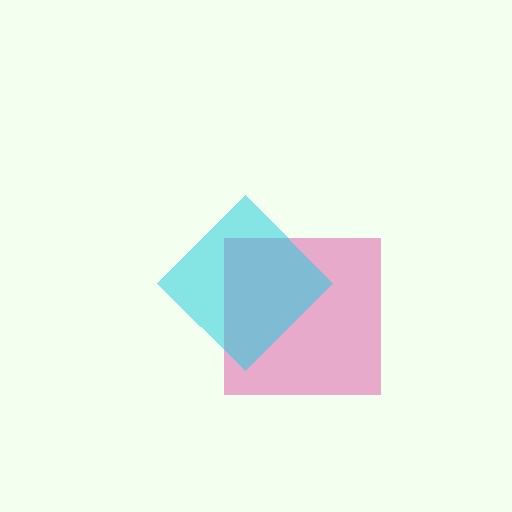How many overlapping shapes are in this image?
There are 2 overlapping shapes in the image.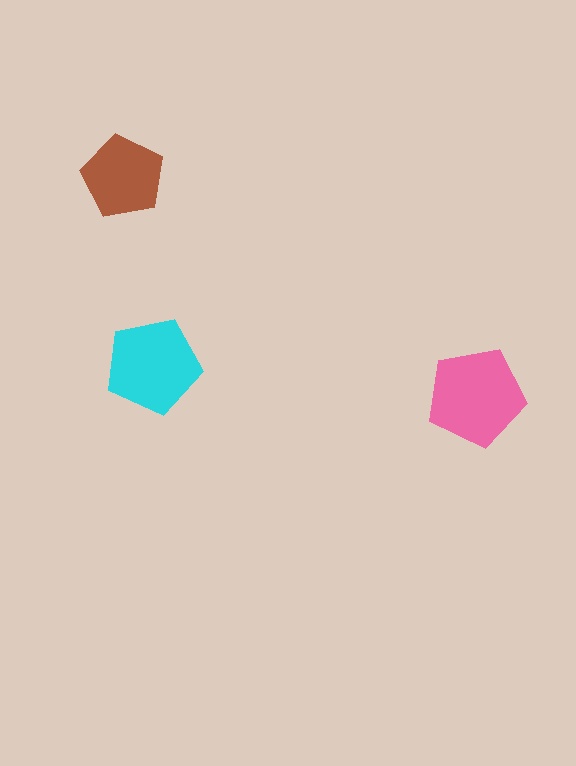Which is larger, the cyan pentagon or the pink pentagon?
The pink one.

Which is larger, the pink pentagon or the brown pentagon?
The pink one.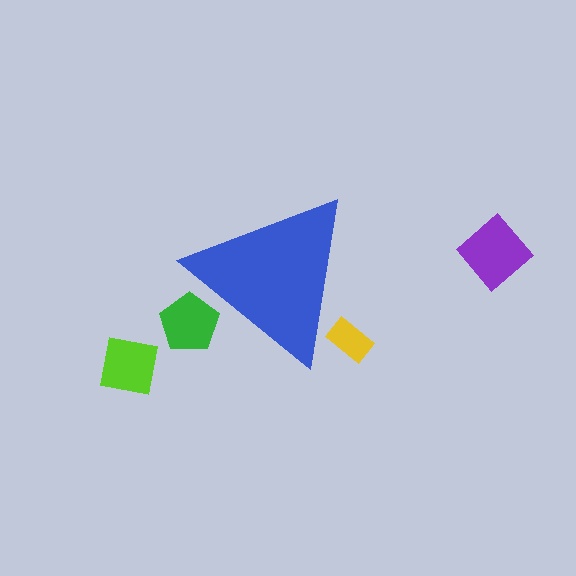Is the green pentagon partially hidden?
Yes, the green pentagon is partially hidden behind the blue triangle.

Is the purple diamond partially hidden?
No, the purple diamond is fully visible.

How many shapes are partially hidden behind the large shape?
2 shapes are partially hidden.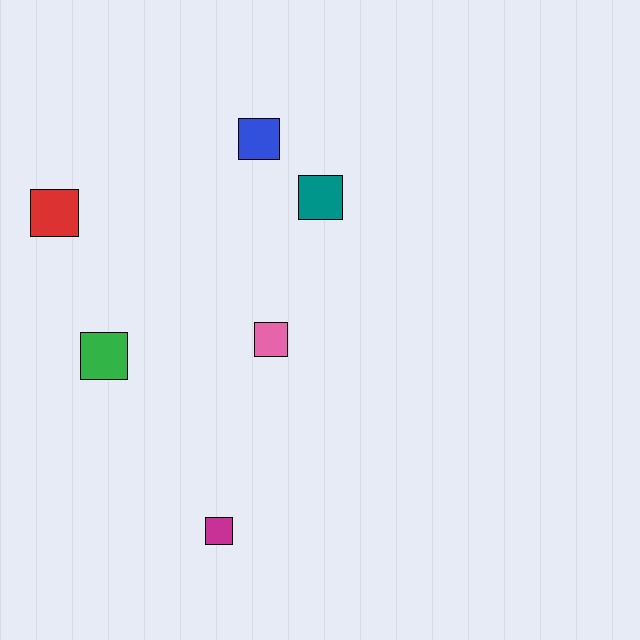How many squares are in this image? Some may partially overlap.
There are 6 squares.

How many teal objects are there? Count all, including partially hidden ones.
There is 1 teal object.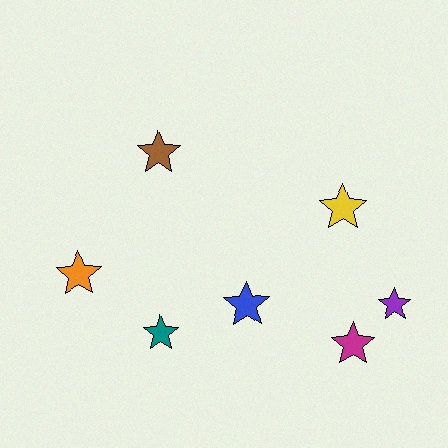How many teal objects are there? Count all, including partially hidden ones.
There is 1 teal object.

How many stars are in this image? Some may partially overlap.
There are 7 stars.